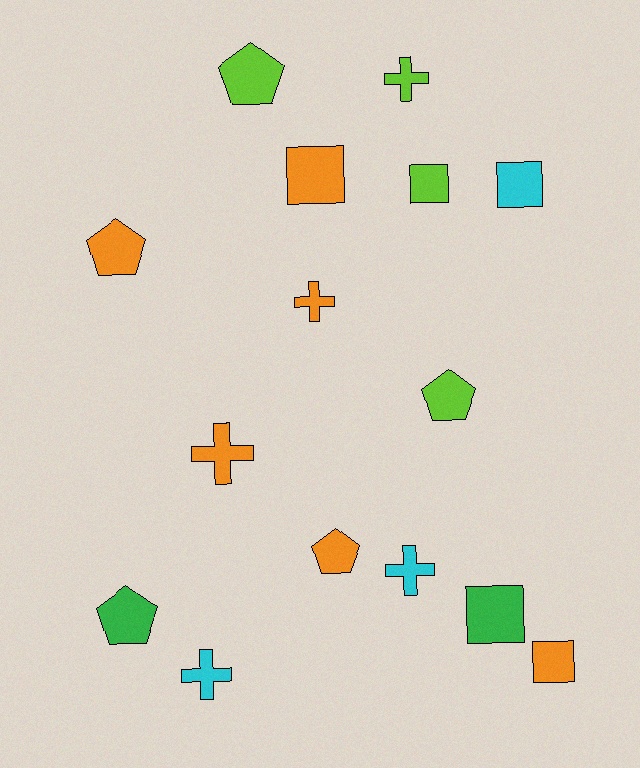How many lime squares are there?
There is 1 lime square.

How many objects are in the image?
There are 15 objects.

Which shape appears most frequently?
Pentagon, with 5 objects.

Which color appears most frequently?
Orange, with 6 objects.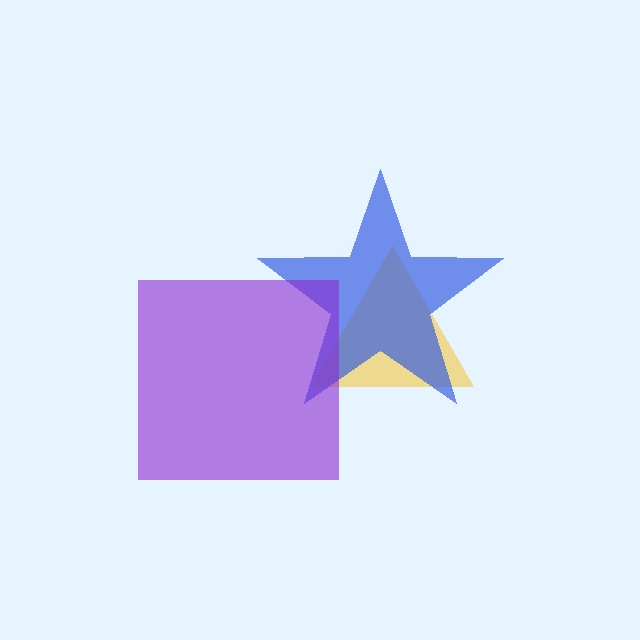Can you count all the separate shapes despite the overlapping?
Yes, there are 3 separate shapes.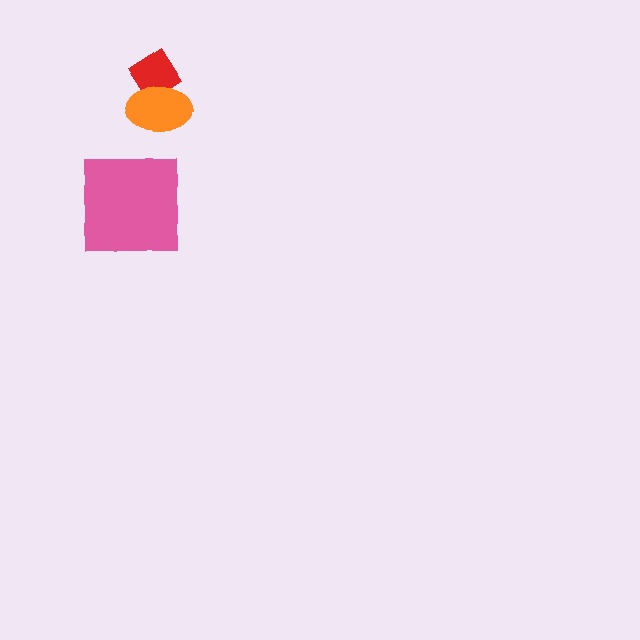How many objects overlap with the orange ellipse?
1 object overlaps with the orange ellipse.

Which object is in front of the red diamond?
The orange ellipse is in front of the red diamond.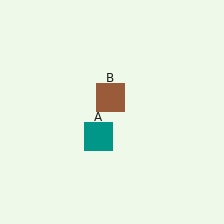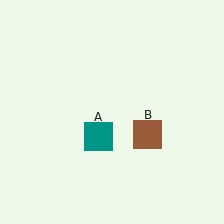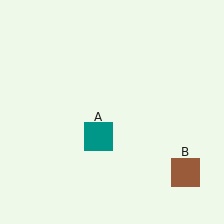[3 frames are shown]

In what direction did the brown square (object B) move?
The brown square (object B) moved down and to the right.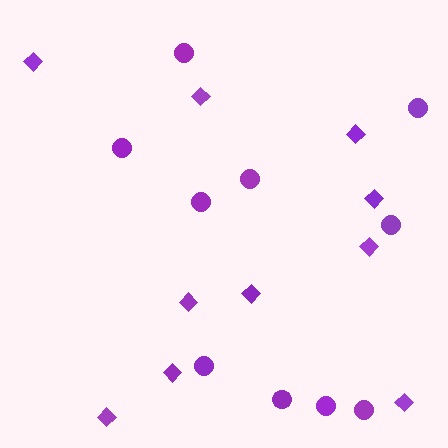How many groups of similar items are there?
There are 2 groups: one group of diamonds (10) and one group of circles (10).